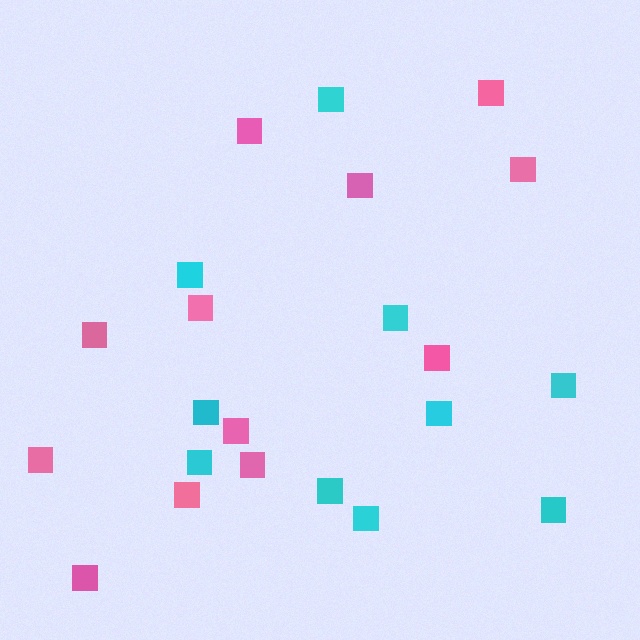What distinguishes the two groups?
There are 2 groups: one group of cyan squares (10) and one group of pink squares (12).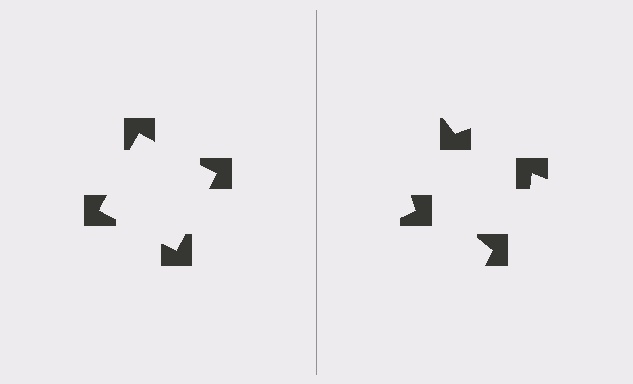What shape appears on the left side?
An illusory square.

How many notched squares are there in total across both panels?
8 — 4 on each side.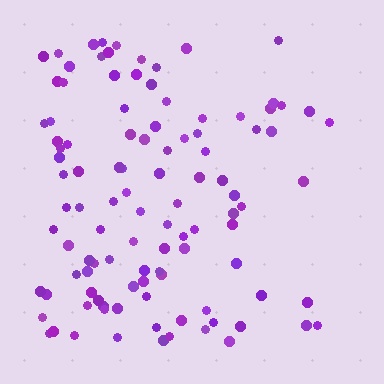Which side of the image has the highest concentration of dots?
The left.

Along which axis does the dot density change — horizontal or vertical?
Horizontal.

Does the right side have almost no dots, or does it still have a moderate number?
Still a moderate number, just noticeably fewer than the left.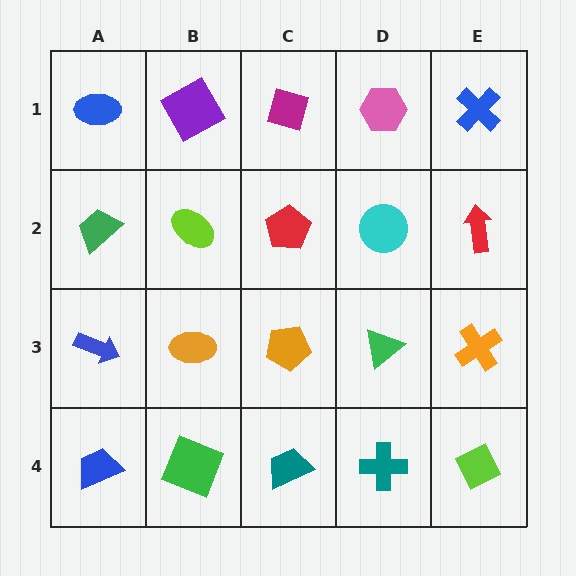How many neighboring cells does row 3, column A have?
3.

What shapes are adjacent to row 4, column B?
An orange ellipse (row 3, column B), a blue trapezoid (row 4, column A), a teal trapezoid (row 4, column C).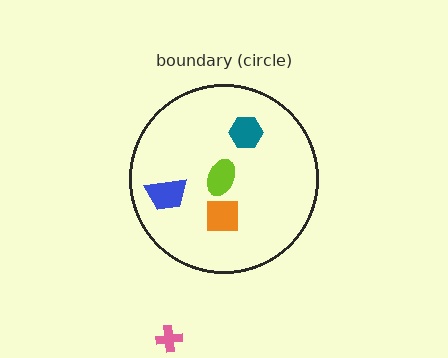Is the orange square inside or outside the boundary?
Inside.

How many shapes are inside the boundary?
4 inside, 1 outside.